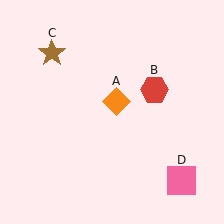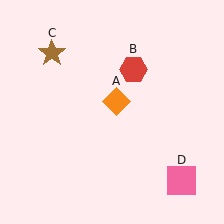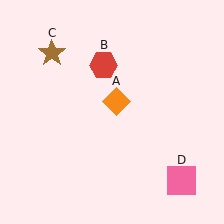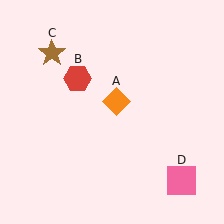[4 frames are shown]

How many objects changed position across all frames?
1 object changed position: red hexagon (object B).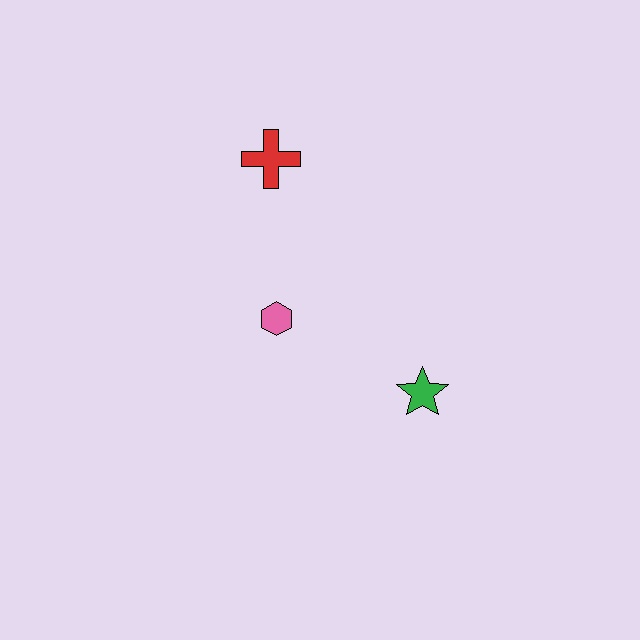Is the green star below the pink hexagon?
Yes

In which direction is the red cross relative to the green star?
The red cross is above the green star.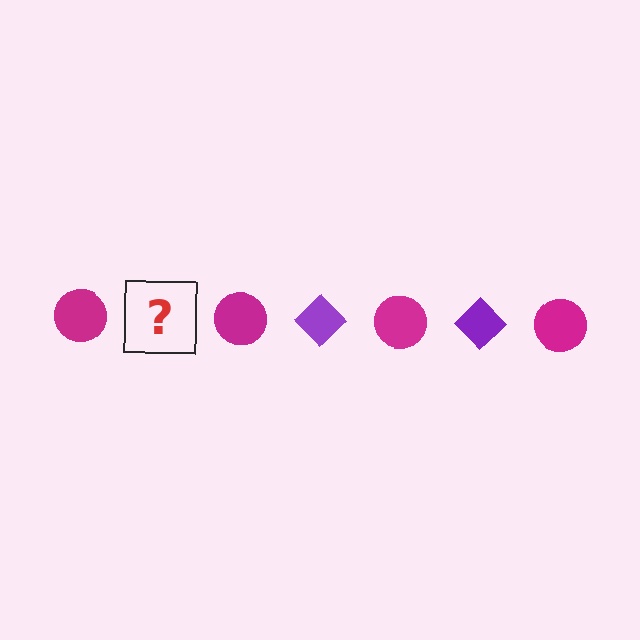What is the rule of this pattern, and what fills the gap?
The rule is that the pattern alternates between magenta circle and purple diamond. The gap should be filled with a purple diamond.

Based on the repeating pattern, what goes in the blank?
The blank should be a purple diamond.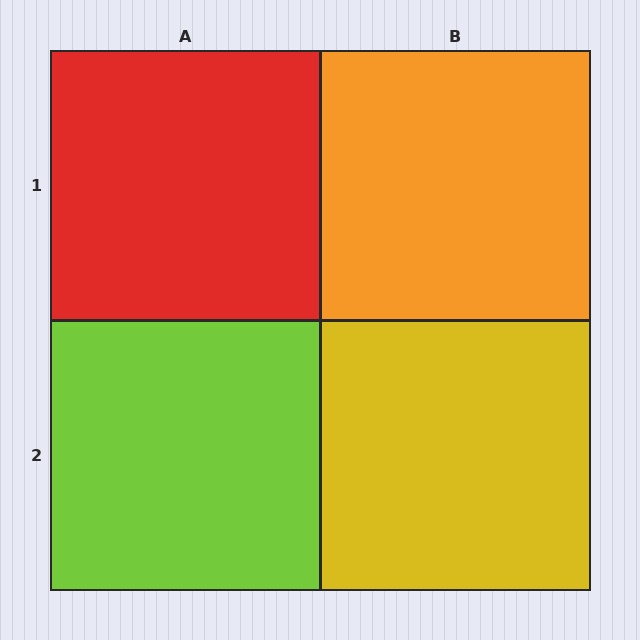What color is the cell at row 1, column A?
Red.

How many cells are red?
1 cell is red.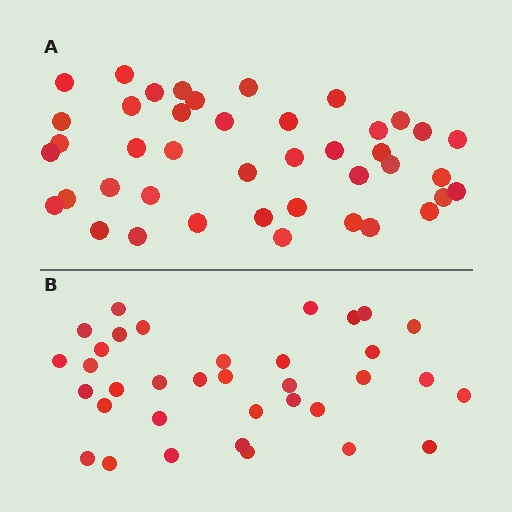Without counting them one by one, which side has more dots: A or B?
Region A (the top region) has more dots.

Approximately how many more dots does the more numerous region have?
Region A has roughly 8 or so more dots than region B.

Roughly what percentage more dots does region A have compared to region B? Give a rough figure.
About 20% more.